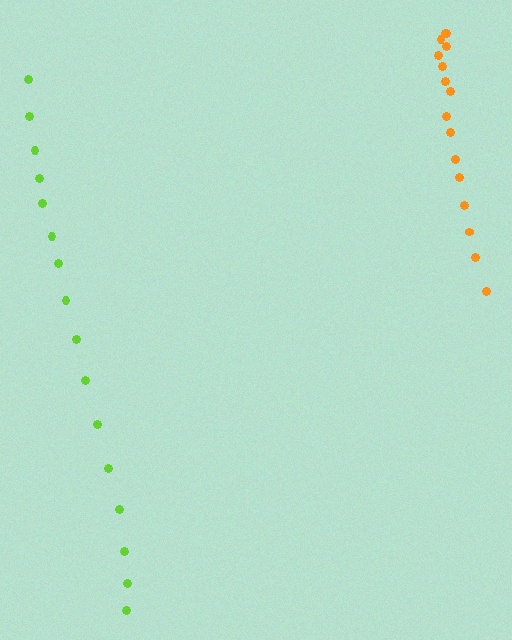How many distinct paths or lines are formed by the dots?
There are 2 distinct paths.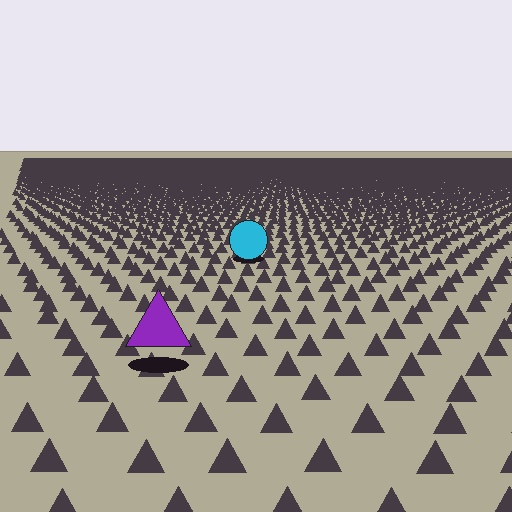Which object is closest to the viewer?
The purple triangle is closest. The texture marks near it are larger and more spread out.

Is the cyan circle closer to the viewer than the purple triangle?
No. The purple triangle is closer — you can tell from the texture gradient: the ground texture is coarser near it.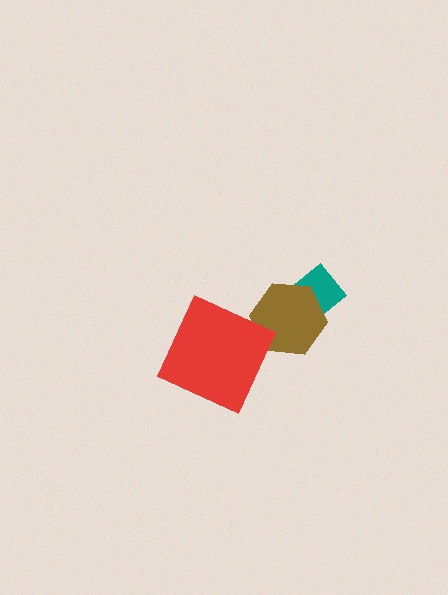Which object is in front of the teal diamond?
The brown hexagon is in front of the teal diamond.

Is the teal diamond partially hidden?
Yes, it is partially covered by another shape.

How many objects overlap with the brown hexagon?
1 object overlaps with the brown hexagon.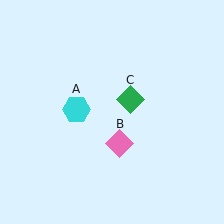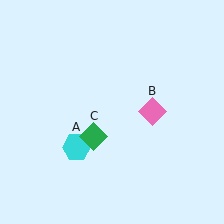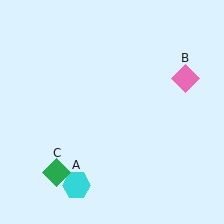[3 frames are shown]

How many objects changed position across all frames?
3 objects changed position: cyan hexagon (object A), pink diamond (object B), green diamond (object C).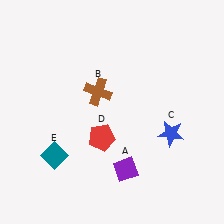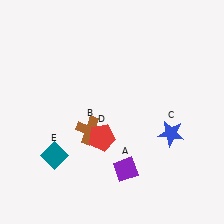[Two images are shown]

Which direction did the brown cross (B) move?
The brown cross (B) moved down.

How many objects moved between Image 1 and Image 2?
1 object moved between the two images.